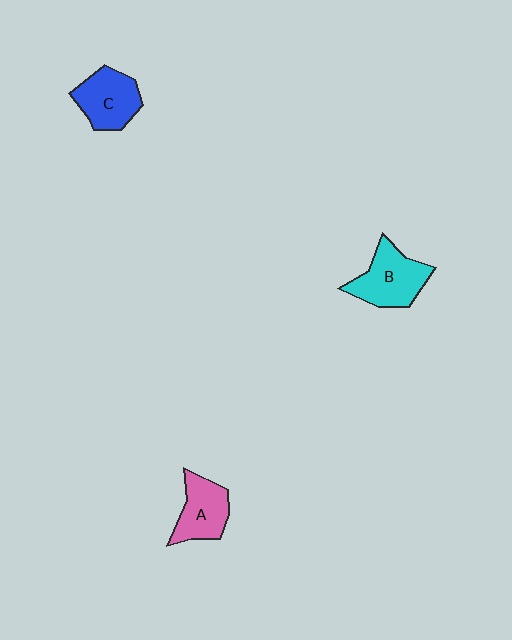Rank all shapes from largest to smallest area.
From largest to smallest: B (cyan), C (blue), A (pink).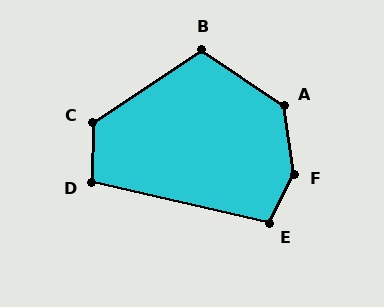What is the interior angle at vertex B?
Approximately 112 degrees (obtuse).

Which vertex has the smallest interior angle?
D, at approximately 102 degrees.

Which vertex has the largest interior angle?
F, at approximately 145 degrees.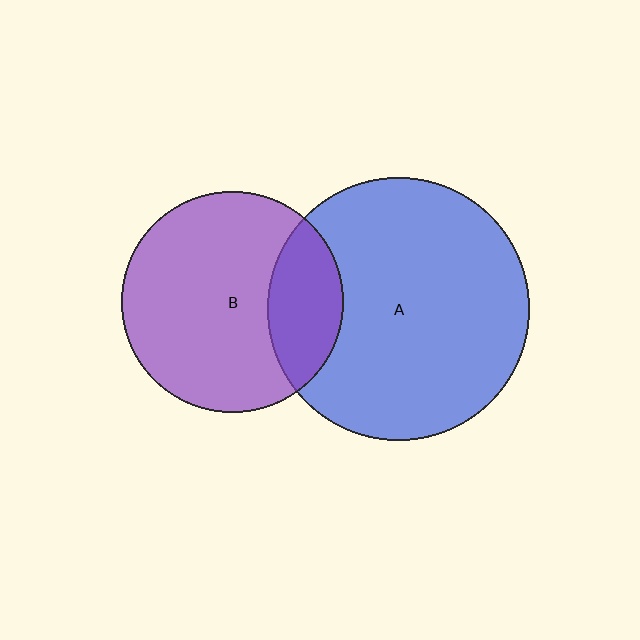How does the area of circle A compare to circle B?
Approximately 1.4 times.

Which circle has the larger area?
Circle A (blue).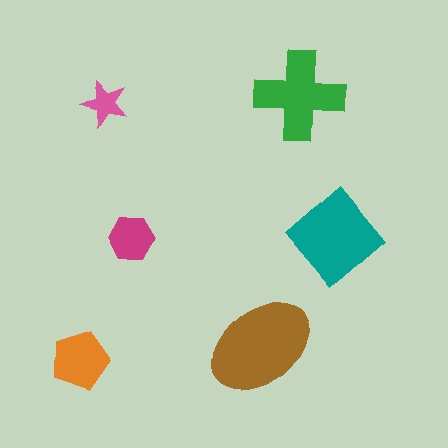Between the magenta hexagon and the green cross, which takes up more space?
The green cross.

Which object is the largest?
The brown ellipse.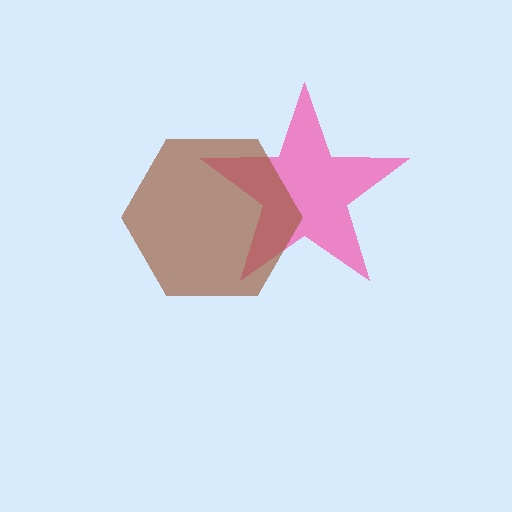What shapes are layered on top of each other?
The layered shapes are: a pink star, a brown hexagon.